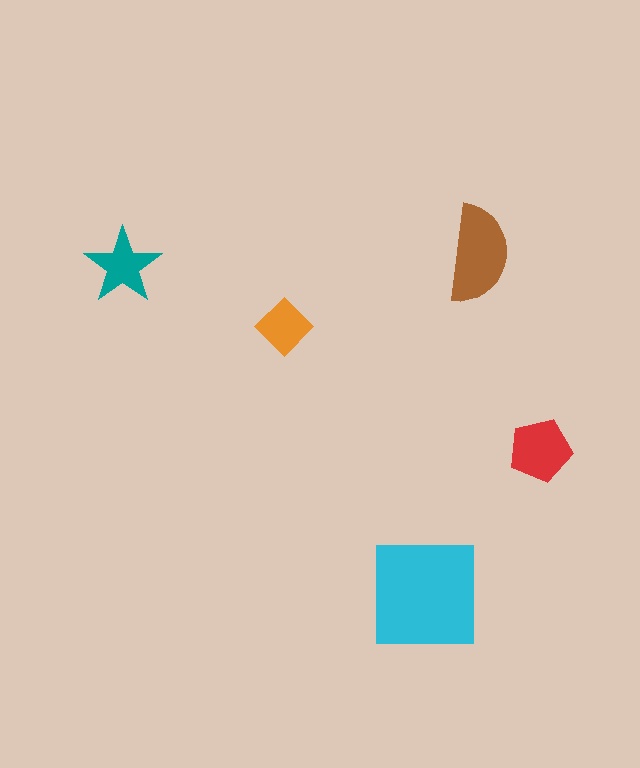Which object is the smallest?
The orange diamond.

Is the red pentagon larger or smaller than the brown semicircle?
Smaller.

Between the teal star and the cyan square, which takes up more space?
The cyan square.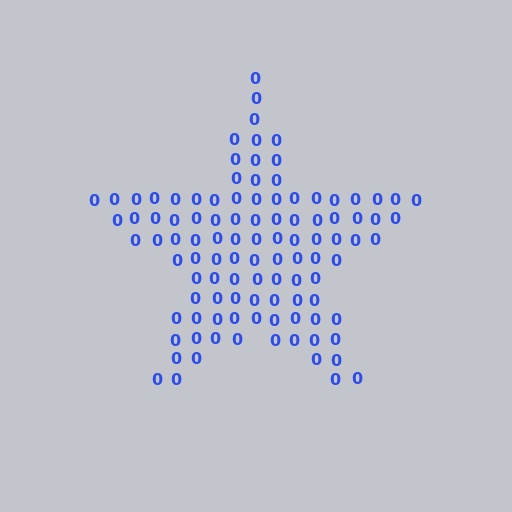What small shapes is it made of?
It is made of small digit 0's.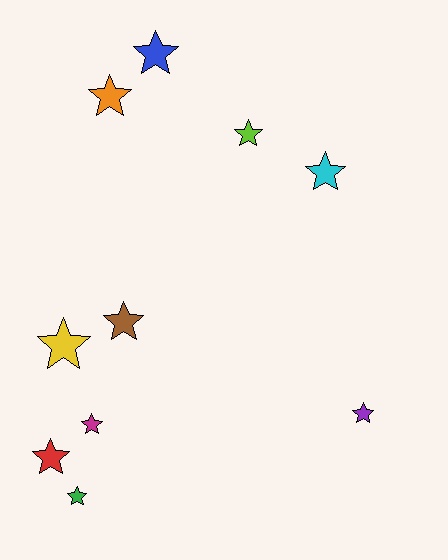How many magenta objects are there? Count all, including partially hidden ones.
There is 1 magenta object.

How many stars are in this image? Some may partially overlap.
There are 10 stars.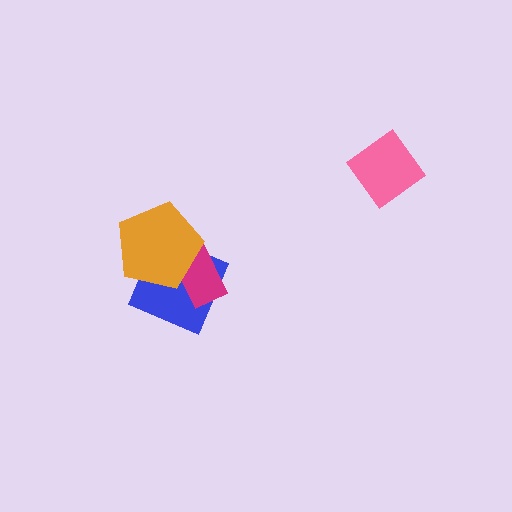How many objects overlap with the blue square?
2 objects overlap with the blue square.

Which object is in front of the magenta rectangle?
The orange pentagon is in front of the magenta rectangle.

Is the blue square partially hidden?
Yes, it is partially covered by another shape.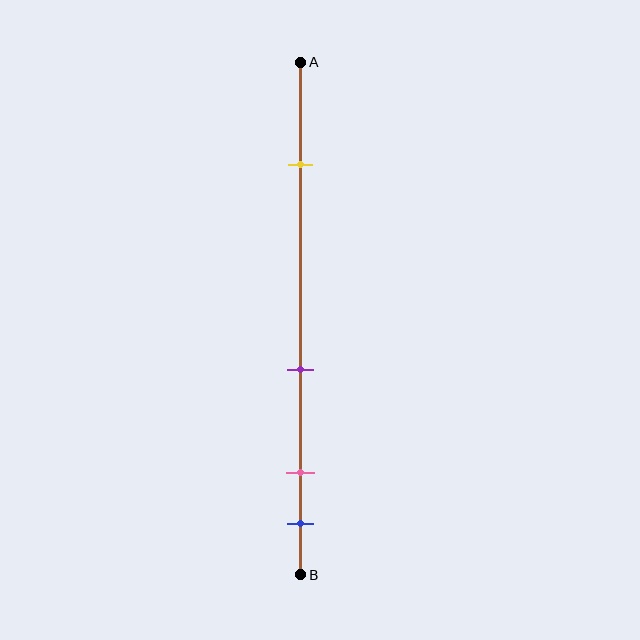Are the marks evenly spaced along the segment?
No, the marks are not evenly spaced.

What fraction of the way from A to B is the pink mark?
The pink mark is approximately 80% (0.8) of the way from A to B.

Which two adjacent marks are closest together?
The pink and blue marks are the closest adjacent pair.